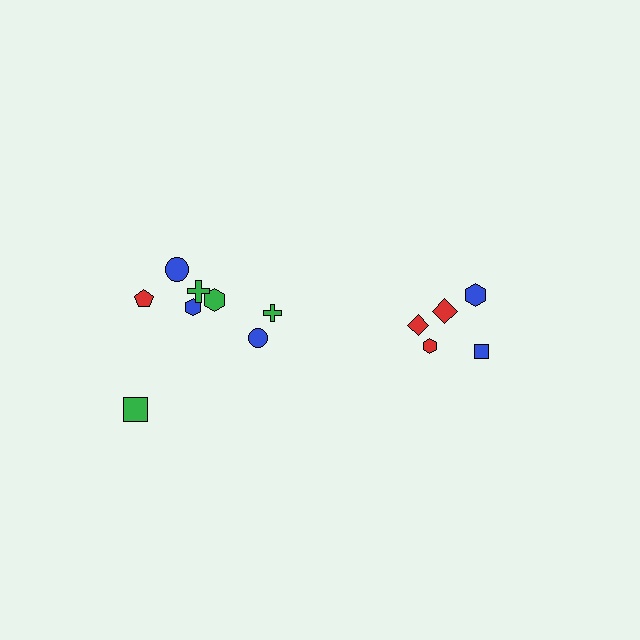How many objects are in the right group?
There are 5 objects.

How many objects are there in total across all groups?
There are 13 objects.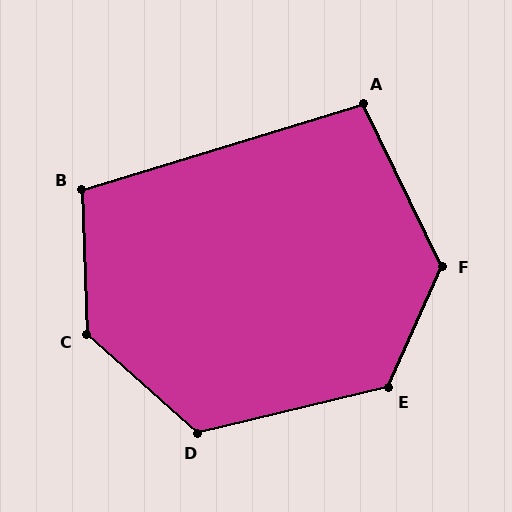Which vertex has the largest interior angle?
C, at approximately 134 degrees.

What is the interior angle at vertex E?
Approximately 127 degrees (obtuse).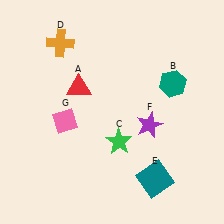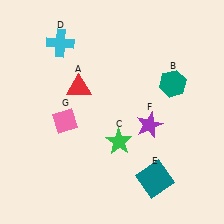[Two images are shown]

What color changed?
The cross (D) changed from orange in Image 1 to cyan in Image 2.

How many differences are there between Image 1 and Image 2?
There is 1 difference between the two images.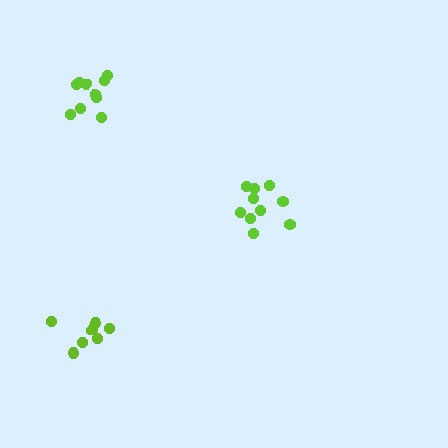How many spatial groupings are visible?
There are 3 spatial groupings.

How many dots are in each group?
Group 1: 10 dots, Group 2: 8 dots, Group 3: 10 dots (28 total).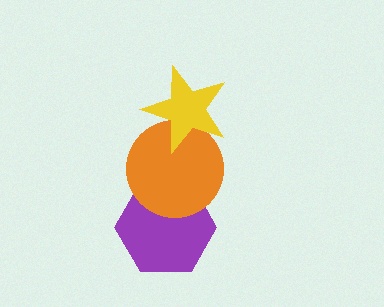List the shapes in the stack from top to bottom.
From top to bottom: the yellow star, the orange circle, the purple hexagon.